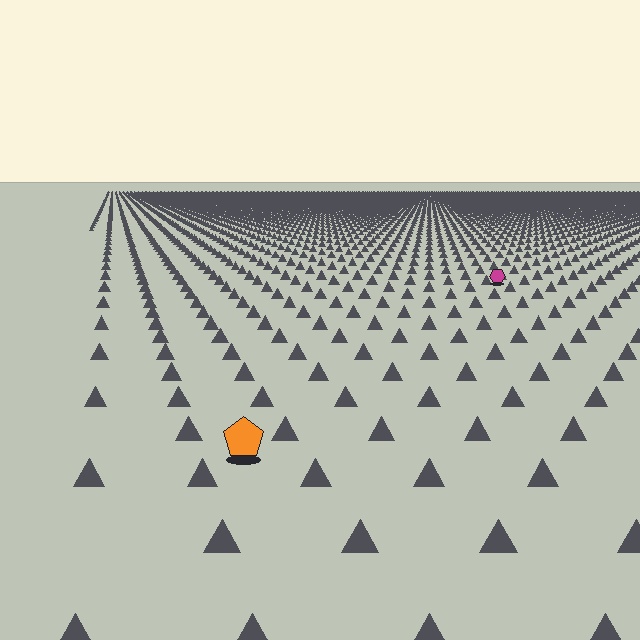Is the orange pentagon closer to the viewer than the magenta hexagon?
Yes. The orange pentagon is closer — you can tell from the texture gradient: the ground texture is coarser near it.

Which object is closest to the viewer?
The orange pentagon is closest. The texture marks near it are larger and more spread out.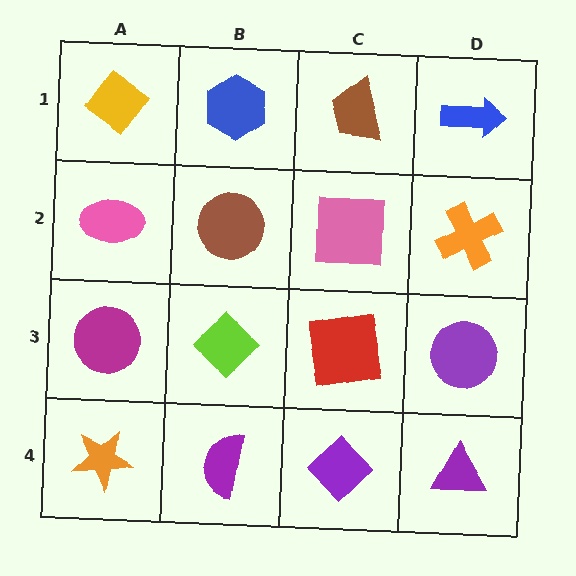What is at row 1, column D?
A blue arrow.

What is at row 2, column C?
A pink square.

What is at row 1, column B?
A blue hexagon.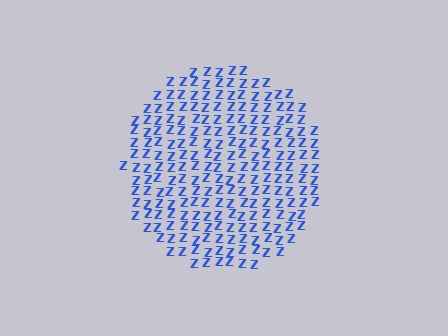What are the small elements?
The small elements are letter Z's.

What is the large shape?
The large shape is a circle.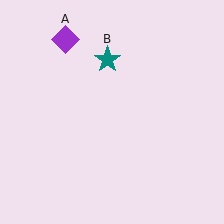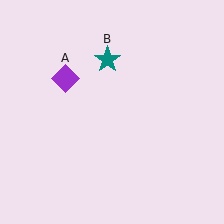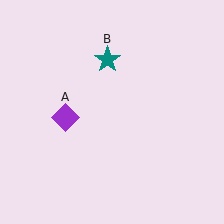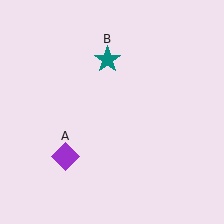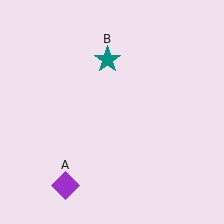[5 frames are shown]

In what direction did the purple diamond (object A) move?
The purple diamond (object A) moved down.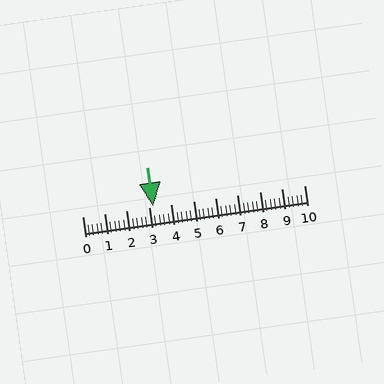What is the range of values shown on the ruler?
The ruler shows values from 0 to 10.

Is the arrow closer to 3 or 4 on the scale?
The arrow is closer to 3.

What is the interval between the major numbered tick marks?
The major tick marks are spaced 1 units apart.